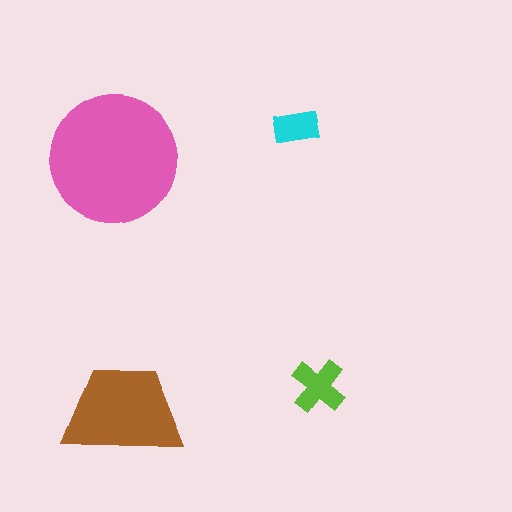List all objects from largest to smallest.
The pink circle, the brown trapezoid, the lime cross, the cyan rectangle.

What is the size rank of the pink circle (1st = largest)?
1st.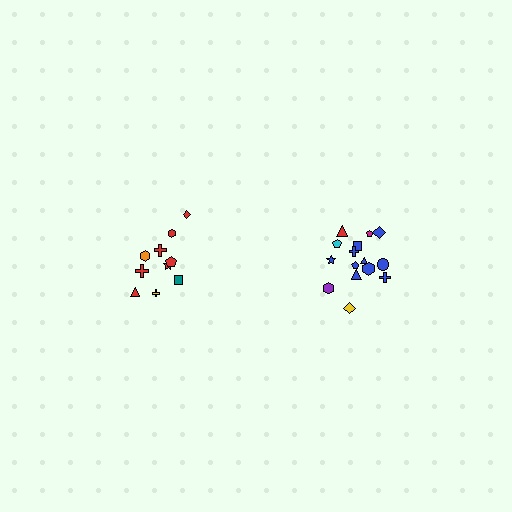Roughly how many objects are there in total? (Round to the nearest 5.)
Roughly 25 objects in total.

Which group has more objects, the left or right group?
The right group.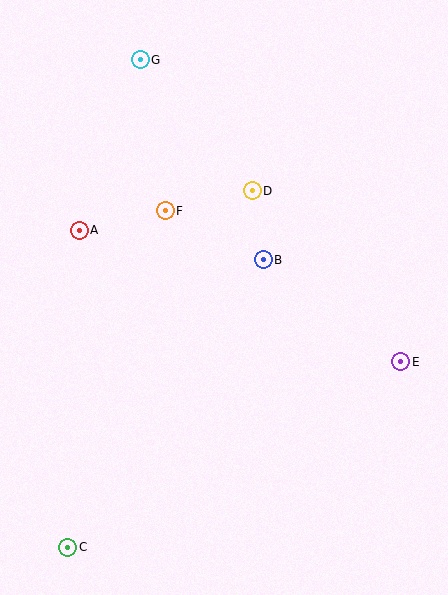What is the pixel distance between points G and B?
The distance between G and B is 235 pixels.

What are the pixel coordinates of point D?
Point D is at (252, 191).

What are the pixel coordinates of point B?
Point B is at (263, 260).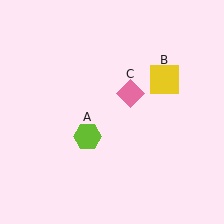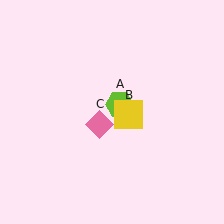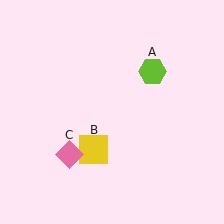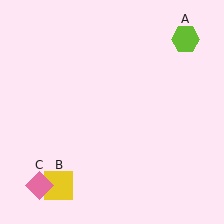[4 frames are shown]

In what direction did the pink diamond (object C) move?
The pink diamond (object C) moved down and to the left.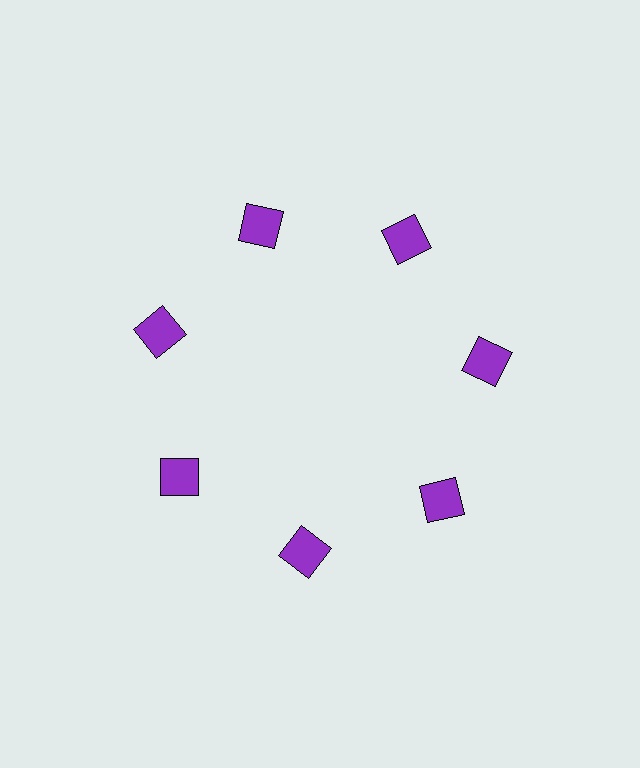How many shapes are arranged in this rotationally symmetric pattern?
There are 7 shapes, arranged in 7 groups of 1.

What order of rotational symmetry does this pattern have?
This pattern has 7-fold rotational symmetry.